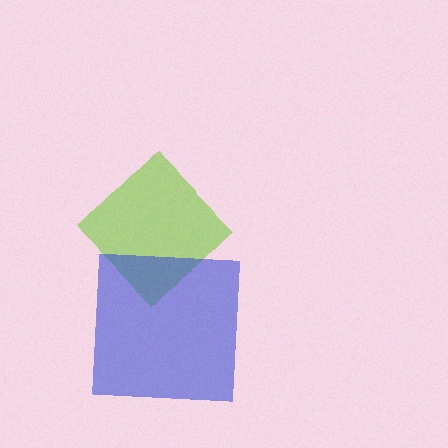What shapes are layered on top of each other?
The layered shapes are: a lime diamond, a blue square.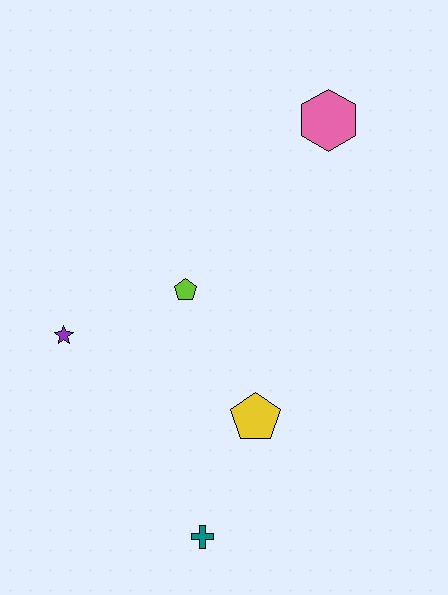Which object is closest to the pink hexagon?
The lime pentagon is closest to the pink hexagon.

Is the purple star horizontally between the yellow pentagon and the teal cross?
No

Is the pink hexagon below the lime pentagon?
No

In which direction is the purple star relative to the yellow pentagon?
The purple star is to the left of the yellow pentagon.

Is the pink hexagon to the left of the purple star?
No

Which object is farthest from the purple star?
The pink hexagon is farthest from the purple star.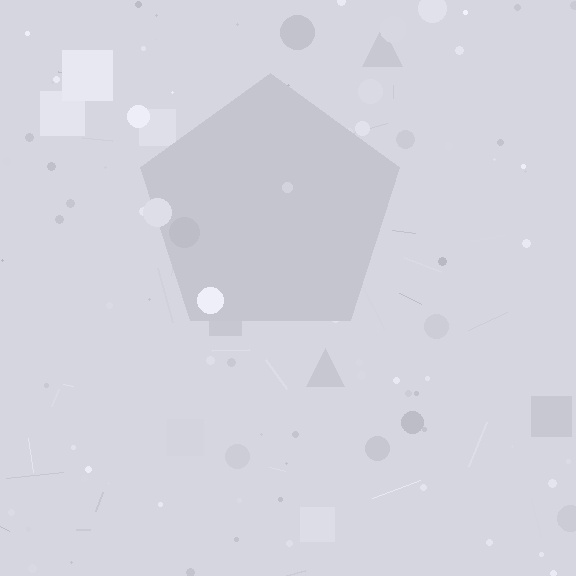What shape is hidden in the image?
A pentagon is hidden in the image.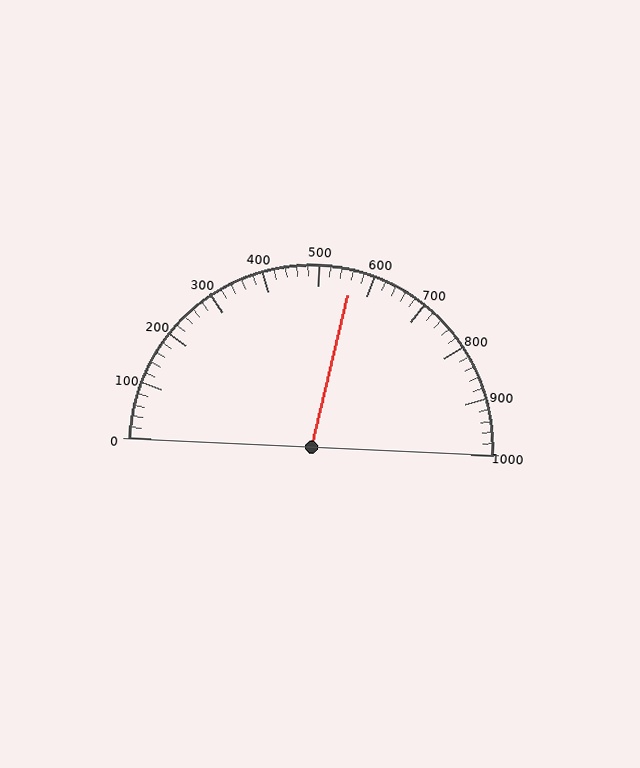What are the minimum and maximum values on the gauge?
The gauge ranges from 0 to 1000.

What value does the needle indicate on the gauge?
The needle indicates approximately 560.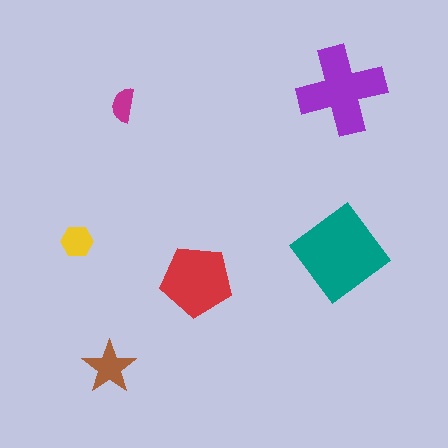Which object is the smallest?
The magenta semicircle.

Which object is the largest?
The teal diamond.